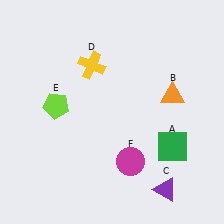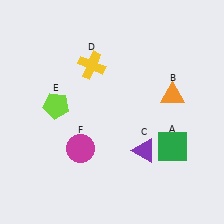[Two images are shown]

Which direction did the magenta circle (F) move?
The magenta circle (F) moved left.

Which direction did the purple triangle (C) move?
The purple triangle (C) moved up.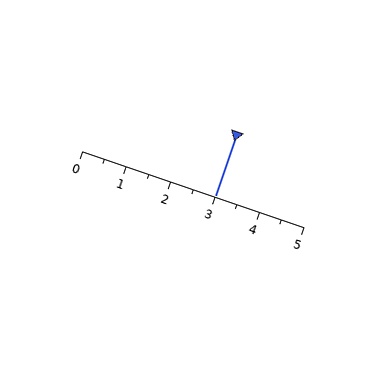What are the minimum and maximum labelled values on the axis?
The axis runs from 0 to 5.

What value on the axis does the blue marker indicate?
The marker indicates approximately 3.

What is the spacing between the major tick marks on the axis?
The major ticks are spaced 1 apart.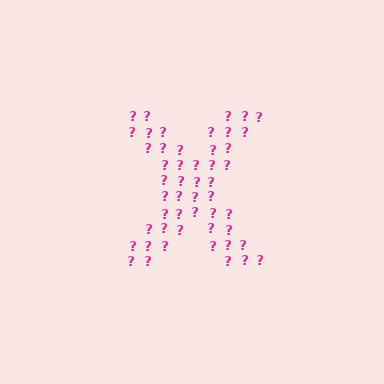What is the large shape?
The large shape is the letter X.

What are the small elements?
The small elements are question marks.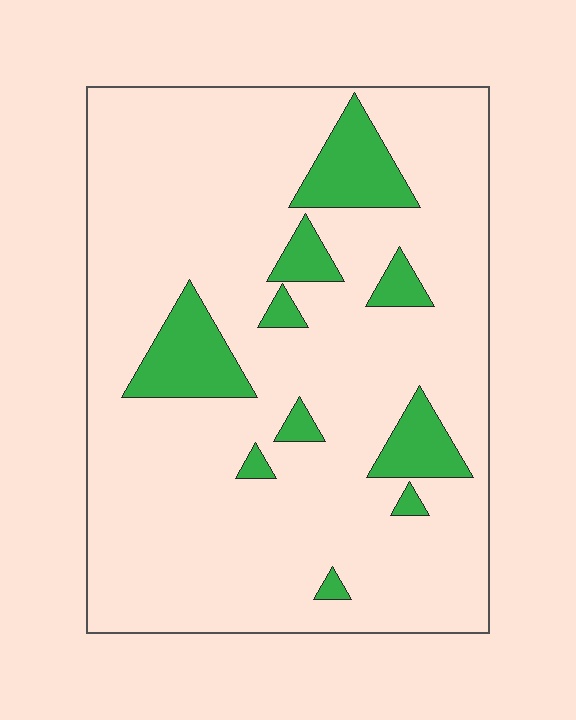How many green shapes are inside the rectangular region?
10.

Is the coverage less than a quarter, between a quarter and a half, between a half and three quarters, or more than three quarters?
Less than a quarter.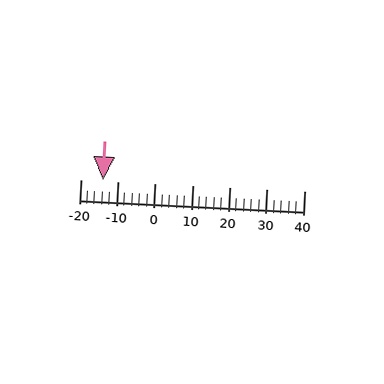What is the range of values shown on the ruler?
The ruler shows values from -20 to 40.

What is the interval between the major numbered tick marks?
The major tick marks are spaced 10 units apart.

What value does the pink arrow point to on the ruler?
The pink arrow points to approximately -14.